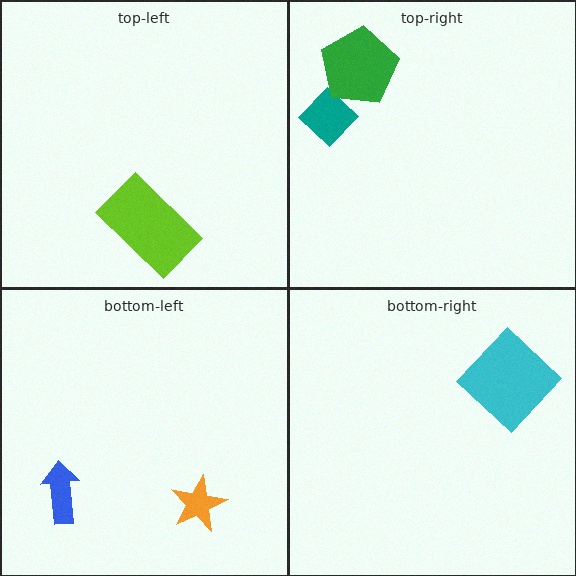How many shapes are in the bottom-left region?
2.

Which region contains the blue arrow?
The bottom-left region.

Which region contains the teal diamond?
The top-right region.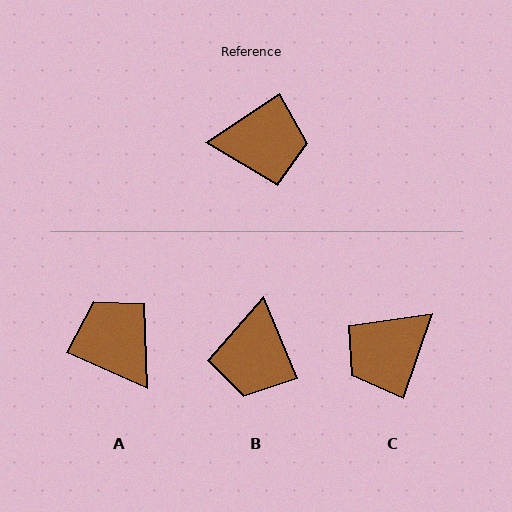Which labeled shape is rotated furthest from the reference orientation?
C, about 141 degrees away.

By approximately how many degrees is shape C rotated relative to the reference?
Approximately 141 degrees clockwise.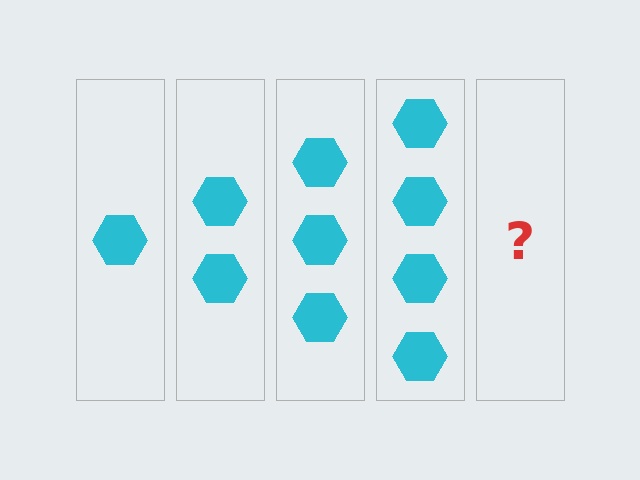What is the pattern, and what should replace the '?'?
The pattern is that each step adds one more hexagon. The '?' should be 5 hexagons.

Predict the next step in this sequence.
The next step is 5 hexagons.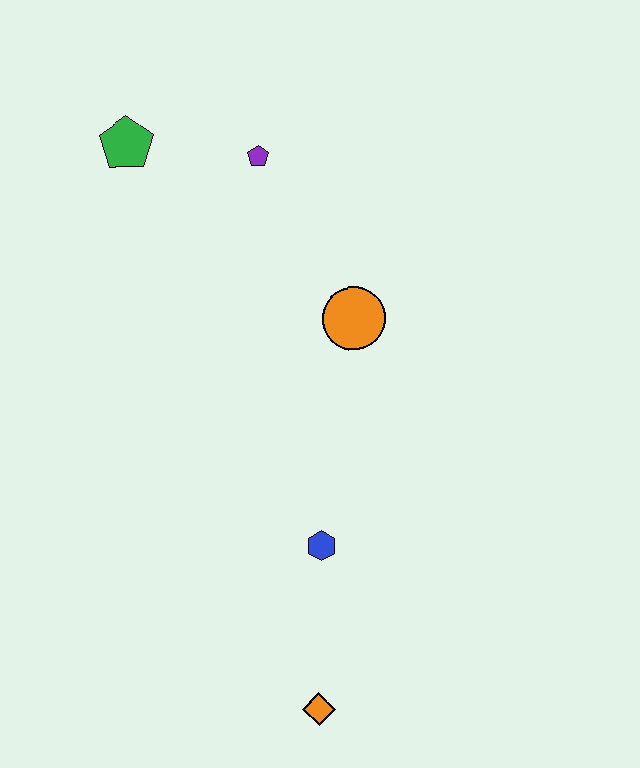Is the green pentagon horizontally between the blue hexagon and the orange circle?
No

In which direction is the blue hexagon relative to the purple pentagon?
The blue hexagon is below the purple pentagon.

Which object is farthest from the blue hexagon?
The green pentagon is farthest from the blue hexagon.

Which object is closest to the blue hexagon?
The orange diamond is closest to the blue hexagon.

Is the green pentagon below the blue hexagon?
No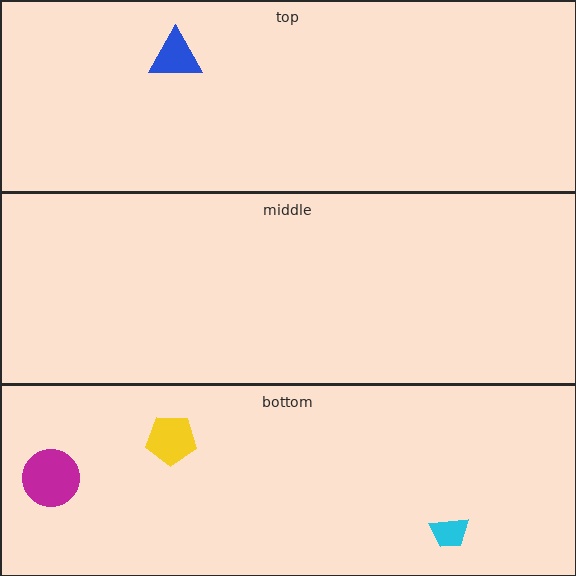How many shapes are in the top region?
1.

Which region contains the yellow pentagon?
The bottom region.